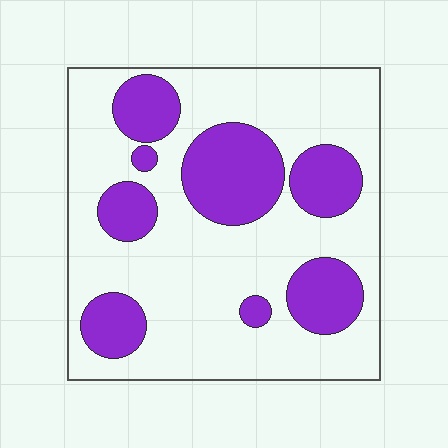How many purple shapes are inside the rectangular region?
8.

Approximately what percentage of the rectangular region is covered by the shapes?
Approximately 30%.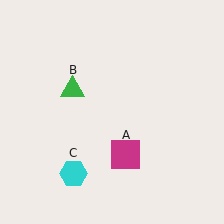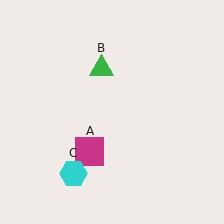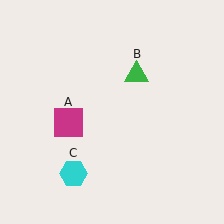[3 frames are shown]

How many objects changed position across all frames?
2 objects changed position: magenta square (object A), green triangle (object B).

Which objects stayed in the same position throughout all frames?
Cyan hexagon (object C) remained stationary.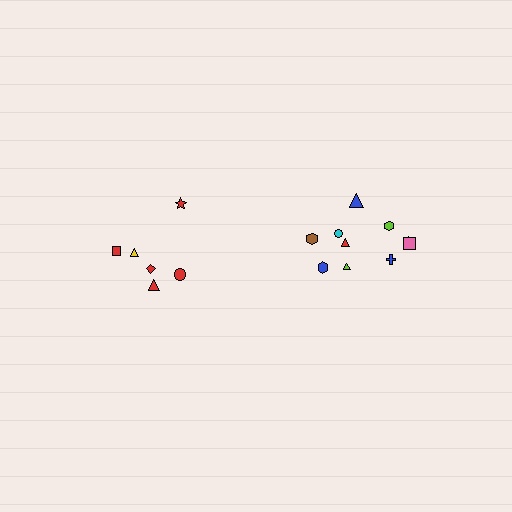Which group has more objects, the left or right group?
The right group.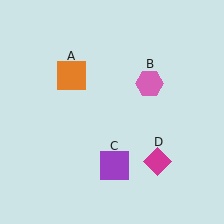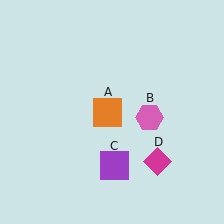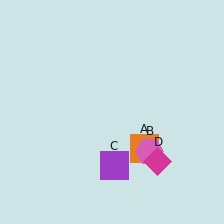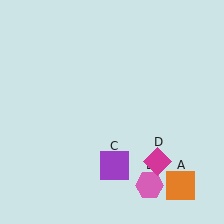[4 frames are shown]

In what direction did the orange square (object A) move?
The orange square (object A) moved down and to the right.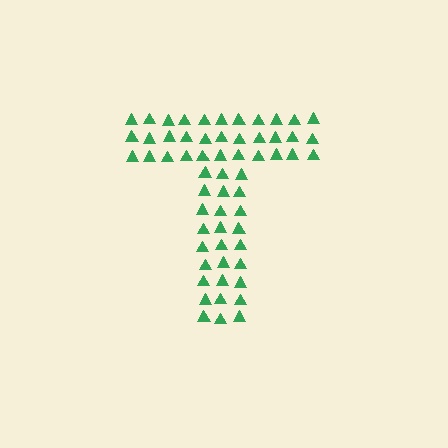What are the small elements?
The small elements are triangles.